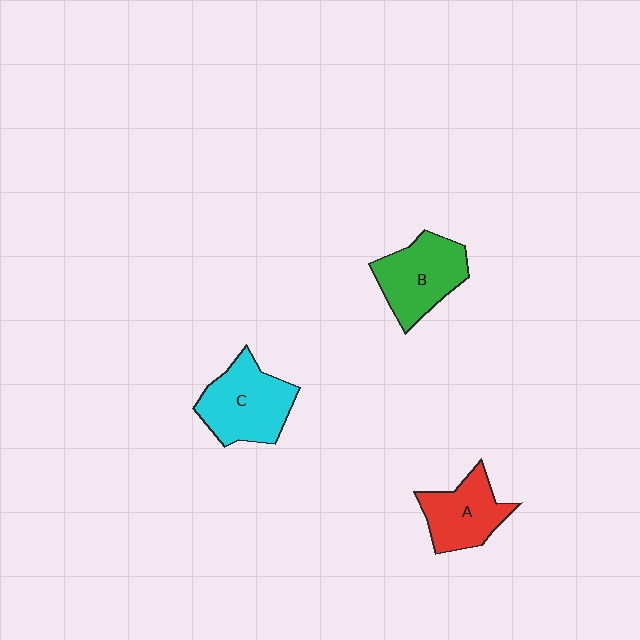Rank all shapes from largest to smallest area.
From largest to smallest: C (cyan), B (green), A (red).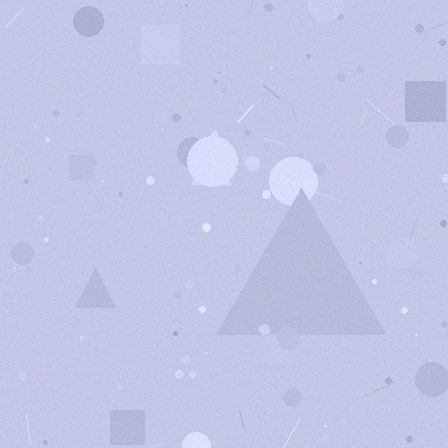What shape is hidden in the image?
A triangle is hidden in the image.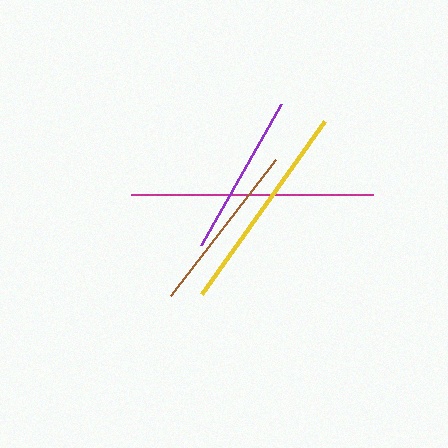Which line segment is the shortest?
The purple line is the shortest at approximately 162 pixels.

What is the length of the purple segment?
The purple segment is approximately 162 pixels long.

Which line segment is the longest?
The magenta line is the longest at approximately 242 pixels.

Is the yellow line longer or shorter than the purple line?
The yellow line is longer than the purple line.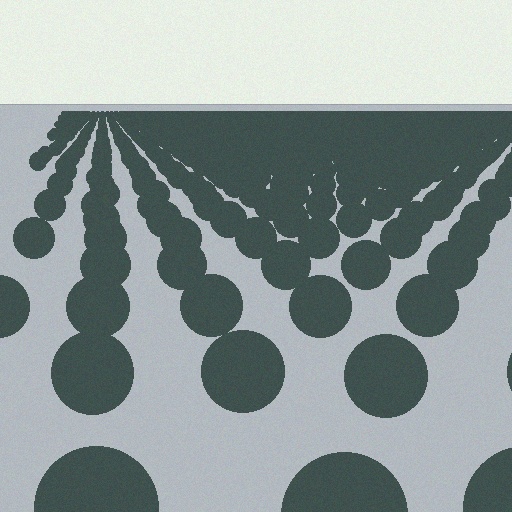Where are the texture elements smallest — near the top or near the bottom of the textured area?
Near the top.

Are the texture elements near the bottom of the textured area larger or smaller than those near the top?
Larger. Near the bottom, elements are closer to the viewer and appear at a bigger on-screen size.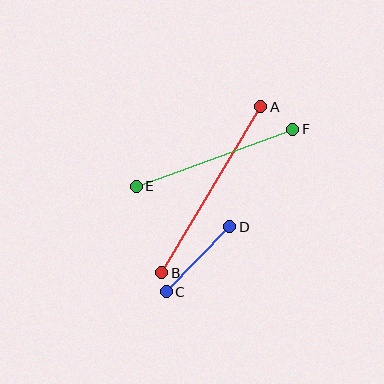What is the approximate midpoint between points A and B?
The midpoint is at approximately (211, 190) pixels.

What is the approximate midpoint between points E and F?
The midpoint is at approximately (214, 158) pixels.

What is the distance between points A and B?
The distance is approximately 193 pixels.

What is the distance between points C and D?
The distance is approximately 91 pixels.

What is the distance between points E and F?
The distance is approximately 167 pixels.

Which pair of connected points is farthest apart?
Points A and B are farthest apart.